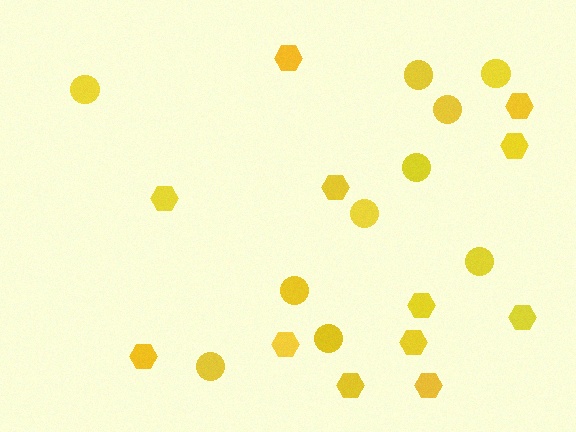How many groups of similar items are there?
There are 2 groups: one group of circles (10) and one group of hexagons (12).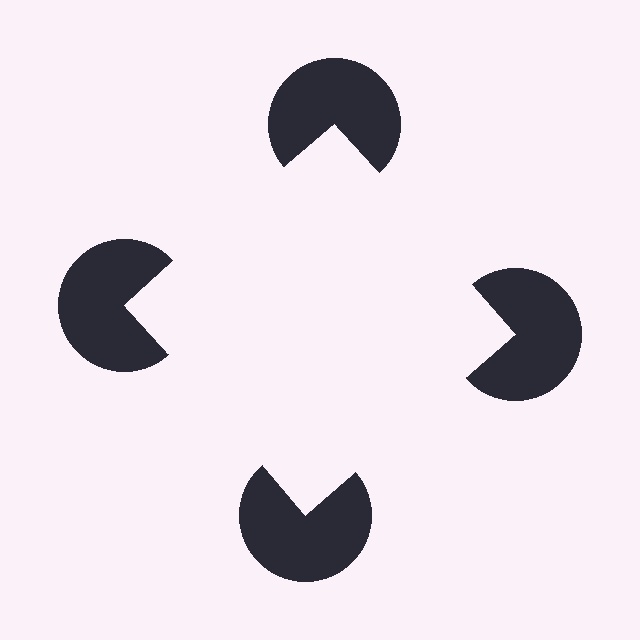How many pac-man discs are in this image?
There are 4 — one at each vertex of the illusory square.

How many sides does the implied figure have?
4 sides.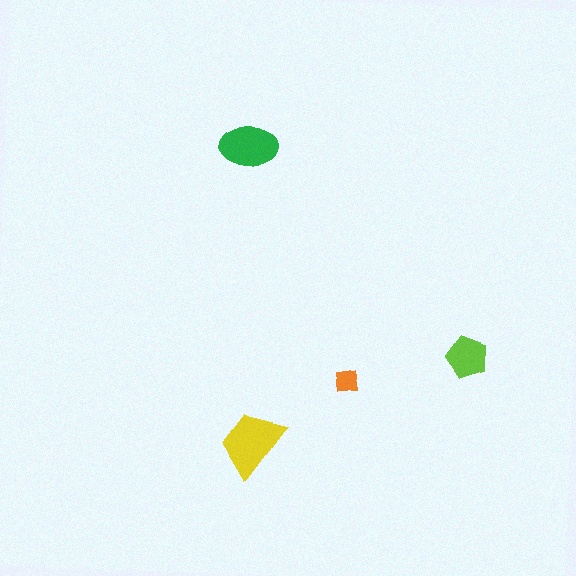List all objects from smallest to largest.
The orange square, the lime pentagon, the green ellipse, the yellow trapezoid.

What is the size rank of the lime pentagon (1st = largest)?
3rd.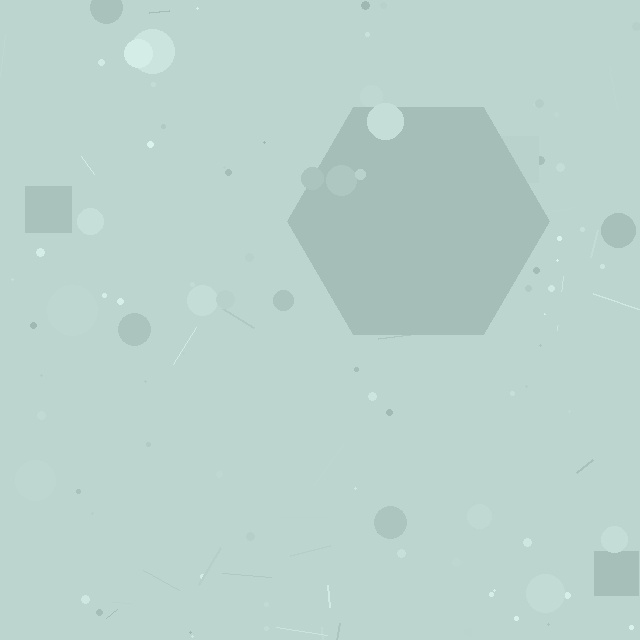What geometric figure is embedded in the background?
A hexagon is embedded in the background.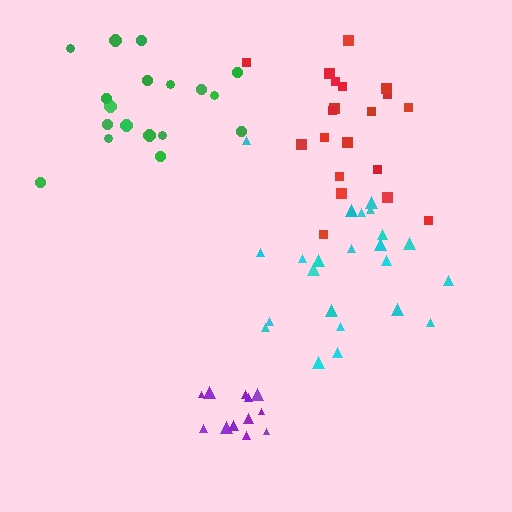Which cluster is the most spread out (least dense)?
Green.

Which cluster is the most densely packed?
Purple.